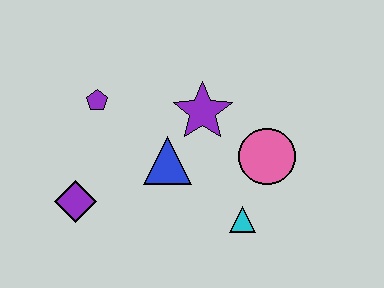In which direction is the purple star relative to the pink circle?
The purple star is to the left of the pink circle.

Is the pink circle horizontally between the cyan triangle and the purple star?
No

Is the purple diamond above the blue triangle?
No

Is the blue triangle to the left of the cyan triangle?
Yes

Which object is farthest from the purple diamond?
The pink circle is farthest from the purple diamond.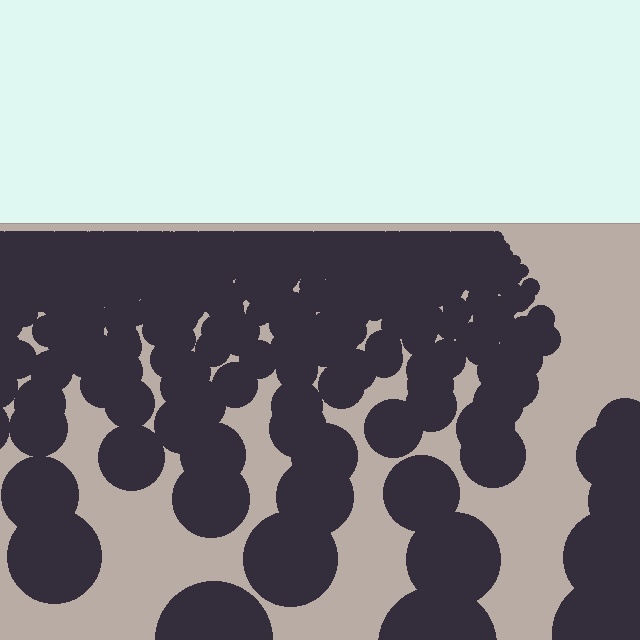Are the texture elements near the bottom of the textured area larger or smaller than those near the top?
Larger. Near the bottom, elements are closer to the viewer and appear at a bigger on-screen size.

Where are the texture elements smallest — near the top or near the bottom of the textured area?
Near the top.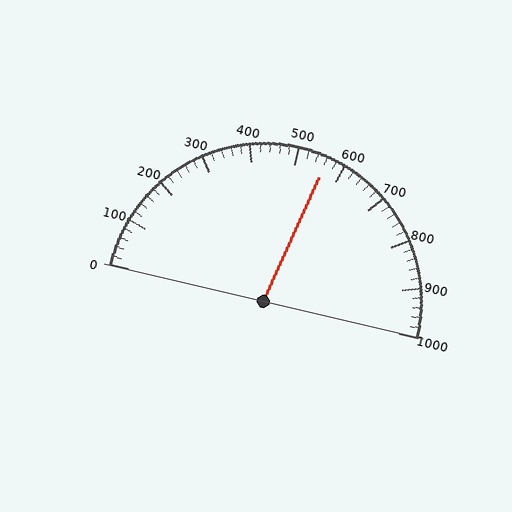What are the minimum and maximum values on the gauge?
The gauge ranges from 0 to 1000.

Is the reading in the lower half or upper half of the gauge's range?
The reading is in the upper half of the range (0 to 1000).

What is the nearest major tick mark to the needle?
The nearest major tick mark is 600.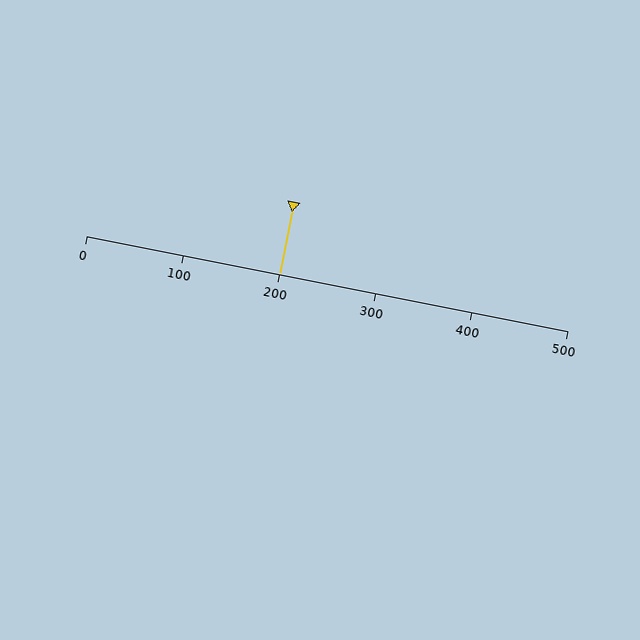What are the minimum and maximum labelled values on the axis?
The axis runs from 0 to 500.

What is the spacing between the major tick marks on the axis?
The major ticks are spaced 100 apart.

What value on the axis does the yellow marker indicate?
The marker indicates approximately 200.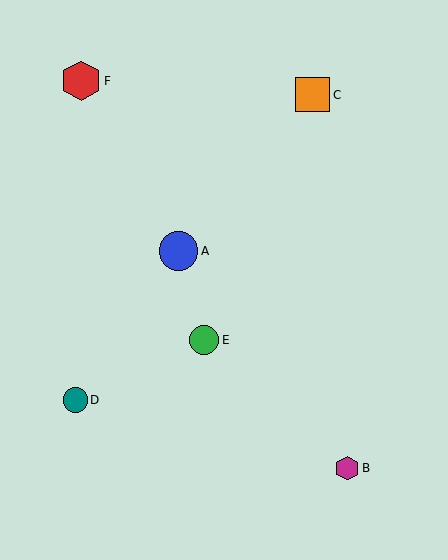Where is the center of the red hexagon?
The center of the red hexagon is at (81, 81).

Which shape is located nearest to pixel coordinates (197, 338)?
The green circle (labeled E) at (204, 340) is nearest to that location.